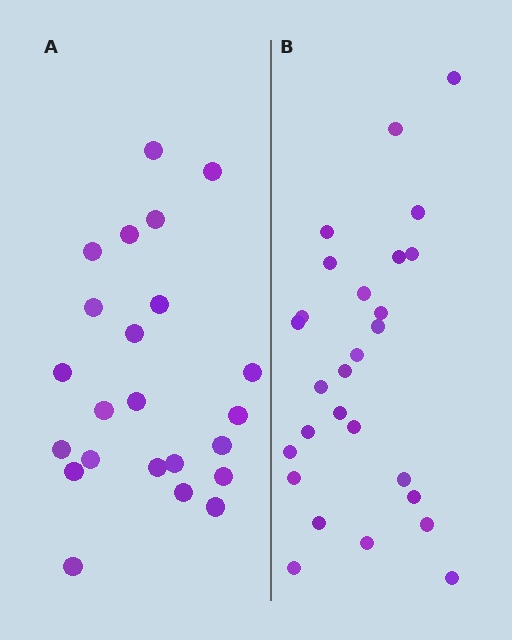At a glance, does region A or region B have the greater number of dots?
Region B (the right region) has more dots.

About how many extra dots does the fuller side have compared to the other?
Region B has about 4 more dots than region A.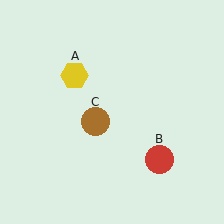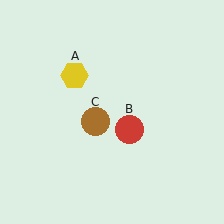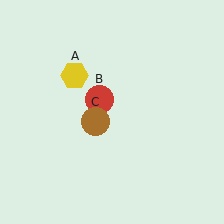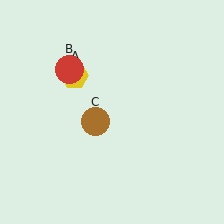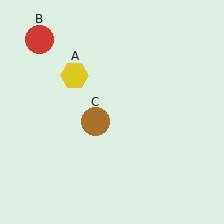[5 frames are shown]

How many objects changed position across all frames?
1 object changed position: red circle (object B).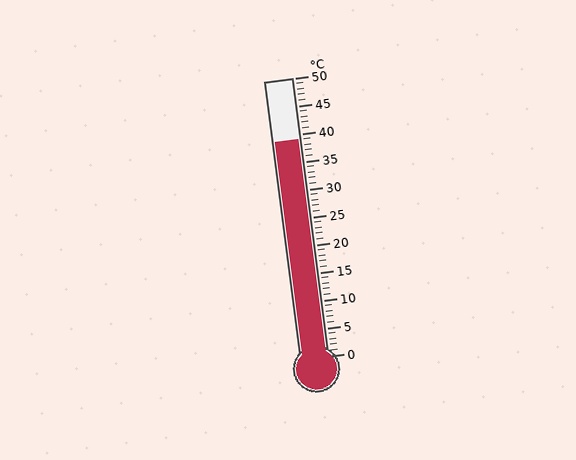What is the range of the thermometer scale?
The thermometer scale ranges from 0°C to 50°C.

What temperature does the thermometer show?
The thermometer shows approximately 39°C.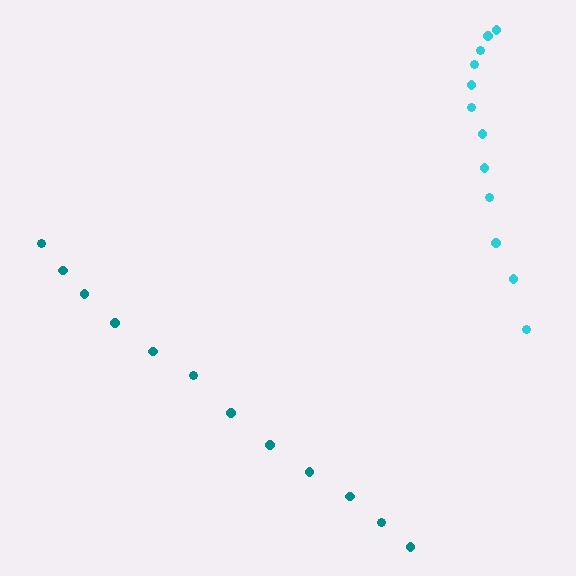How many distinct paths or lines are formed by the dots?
There are 2 distinct paths.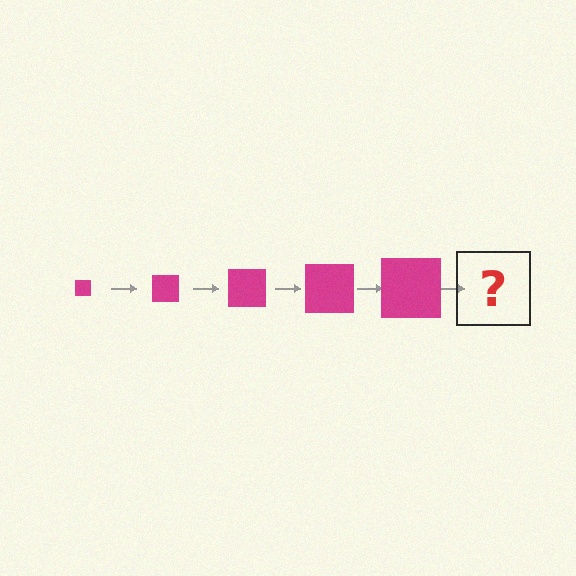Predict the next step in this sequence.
The next step is a magenta square, larger than the previous one.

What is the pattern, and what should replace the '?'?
The pattern is that the square gets progressively larger each step. The '?' should be a magenta square, larger than the previous one.